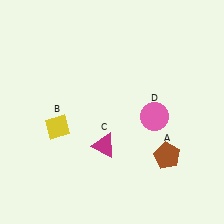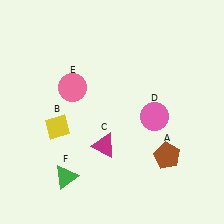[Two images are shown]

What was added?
A pink circle (E), a green triangle (F) were added in Image 2.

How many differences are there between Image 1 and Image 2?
There are 2 differences between the two images.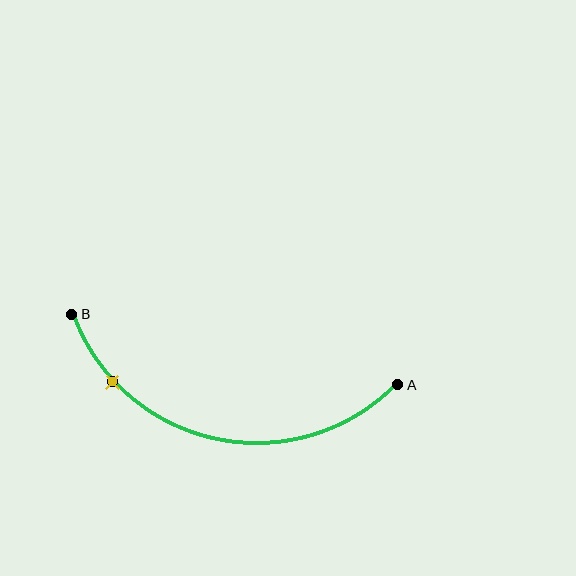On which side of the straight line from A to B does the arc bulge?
The arc bulges below the straight line connecting A and B.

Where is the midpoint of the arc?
The arc midpoint is the point on the curve farthest from the straight line joining A and B. It sits below that line.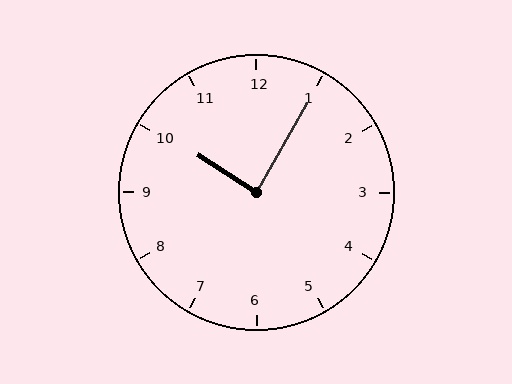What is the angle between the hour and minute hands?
Approximately 88 degrees.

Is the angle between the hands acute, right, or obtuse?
It is right.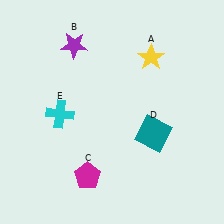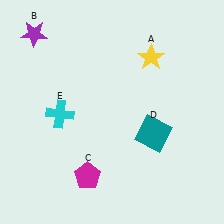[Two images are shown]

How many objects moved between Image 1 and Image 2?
1 object moved between the two images.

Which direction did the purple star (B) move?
The purple star (B) moved left.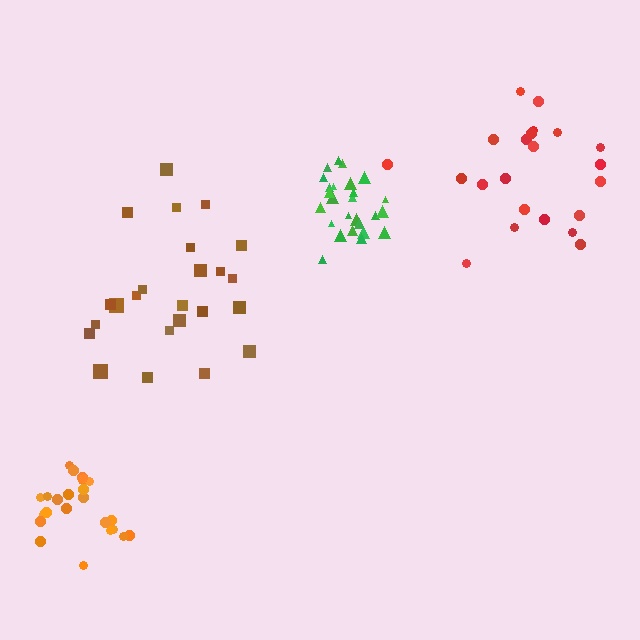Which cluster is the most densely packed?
Green.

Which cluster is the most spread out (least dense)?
Brown.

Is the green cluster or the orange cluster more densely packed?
Green.